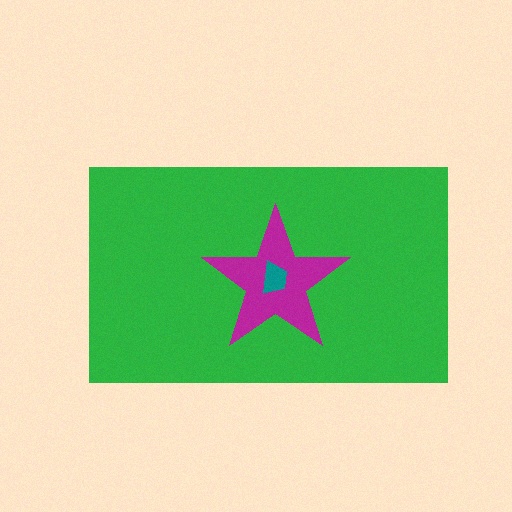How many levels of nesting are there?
3.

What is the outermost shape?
The green rectangle.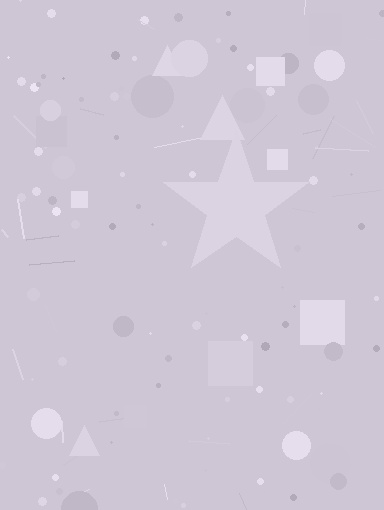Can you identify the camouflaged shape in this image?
The camouflaged shape is a star.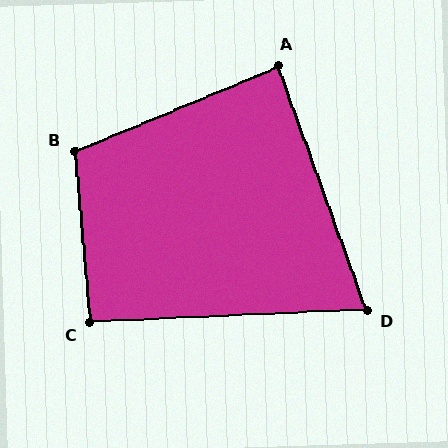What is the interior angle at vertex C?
Approximately 93 degrees (approximately right).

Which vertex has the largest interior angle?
B, at approximately 107 degrees.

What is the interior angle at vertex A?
Approximately 87 degrees (approximately right).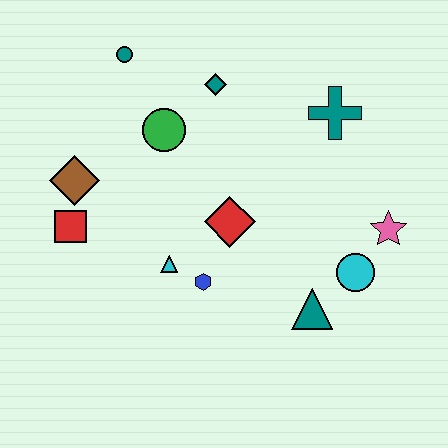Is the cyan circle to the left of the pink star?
Yes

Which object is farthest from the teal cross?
The red square is farthest from the teal cross.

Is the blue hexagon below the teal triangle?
No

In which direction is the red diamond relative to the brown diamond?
The red diamond is to the right of the brown diamond.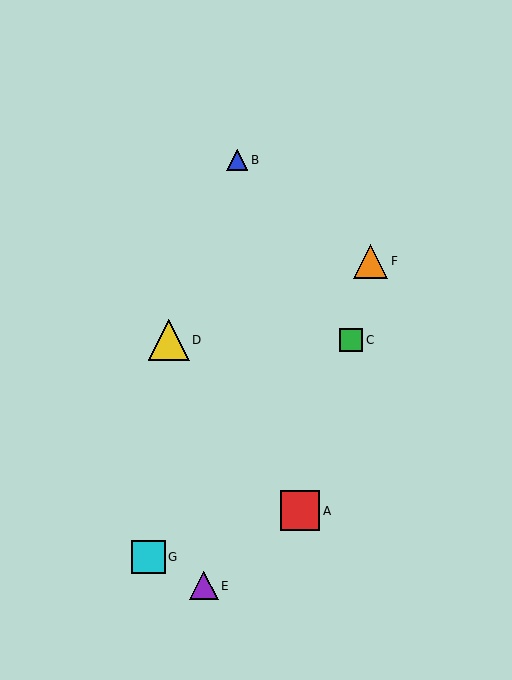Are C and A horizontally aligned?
No, C is at y≈340 and A is at y≈511.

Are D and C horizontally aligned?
Yes, both are at y≈340.